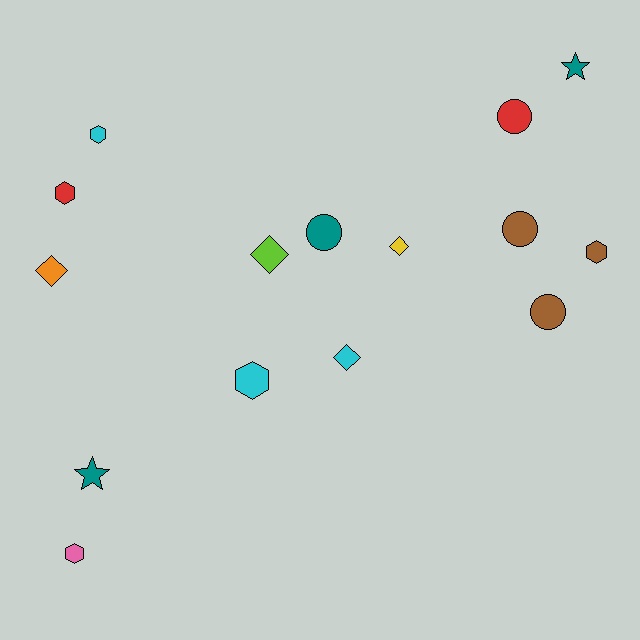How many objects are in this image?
There are 15 objects.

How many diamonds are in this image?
There are 4 diamonds.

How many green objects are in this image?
There are no green objects.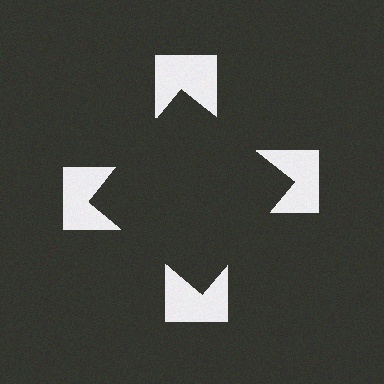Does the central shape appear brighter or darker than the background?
It typically appears slightly darker than the background, even though no actual brightness change is drawn.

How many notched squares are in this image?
There are 4 — one at each vertex of the illusory square.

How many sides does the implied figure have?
4 sides.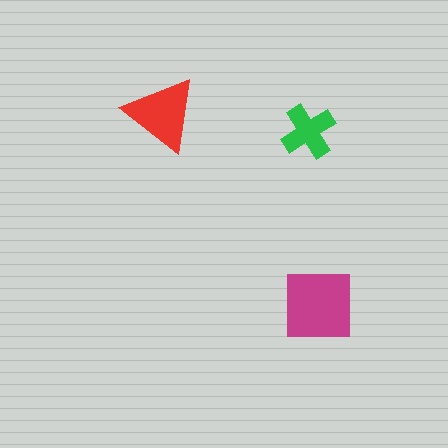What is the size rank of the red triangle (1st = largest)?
2nd.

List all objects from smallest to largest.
The green cross, the red triangle, the magenta square.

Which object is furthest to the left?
The red triangle is leftmost.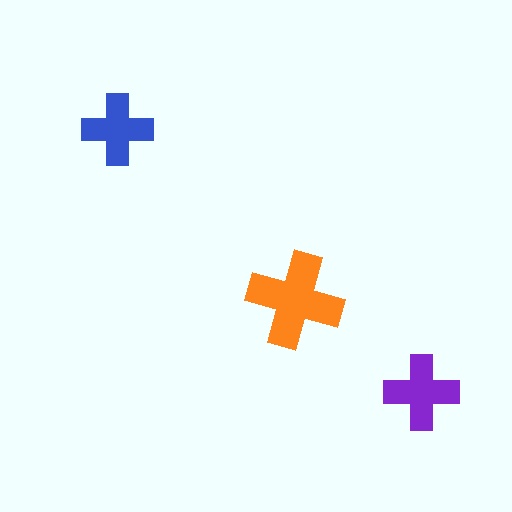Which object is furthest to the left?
The blue cross is leftmost.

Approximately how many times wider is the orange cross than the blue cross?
About 1.5 times wider.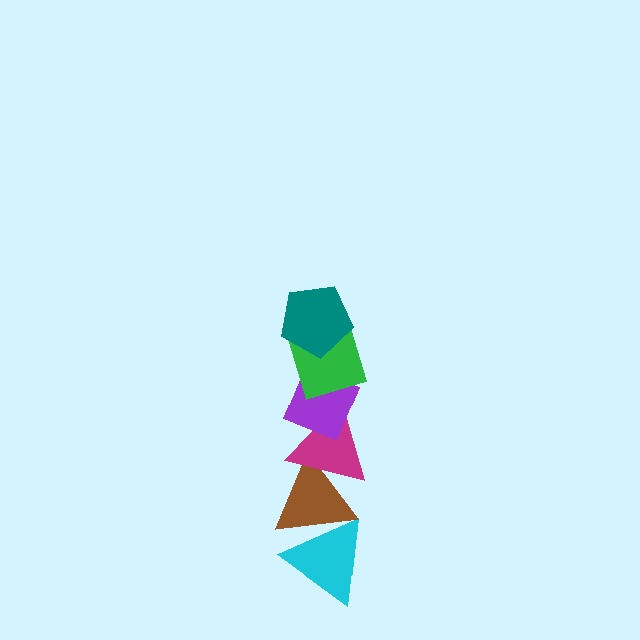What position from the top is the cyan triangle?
The cyan triangle is 6th from the top.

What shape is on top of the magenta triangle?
The purple diamond is on top of the magenta triangle.